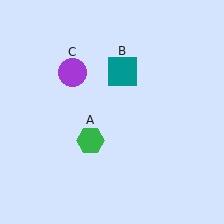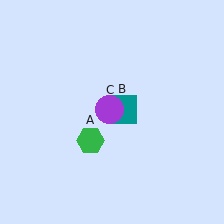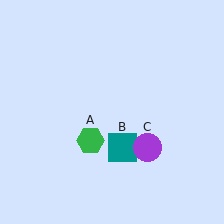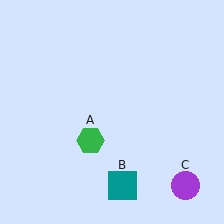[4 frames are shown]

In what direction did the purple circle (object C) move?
The purple circle (object C) moved down and to the right.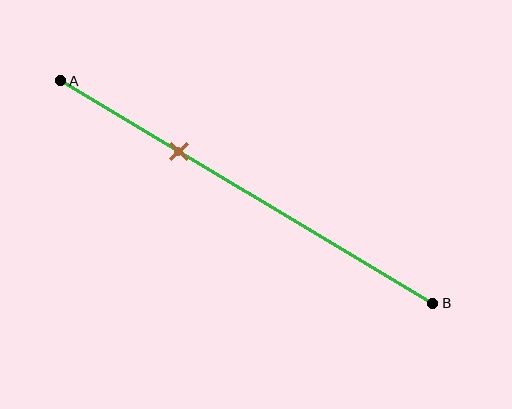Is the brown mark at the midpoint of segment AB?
No, the mark is at about 30% from A, not at the 50% midpoint.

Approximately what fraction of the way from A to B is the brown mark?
The brown mark is approximately 30% of the way from A to B.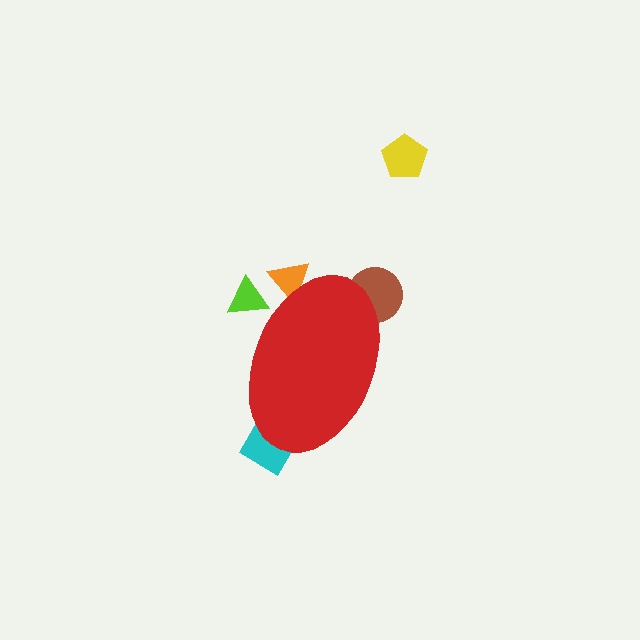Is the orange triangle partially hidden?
Yes, the orange triangle is partially hidden behind the red ellipse.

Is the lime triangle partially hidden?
Yes, the lime triangle is partially hidden behind the red ellipse.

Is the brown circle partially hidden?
Yes, the brown circle is partially hidden behind the red ellipse.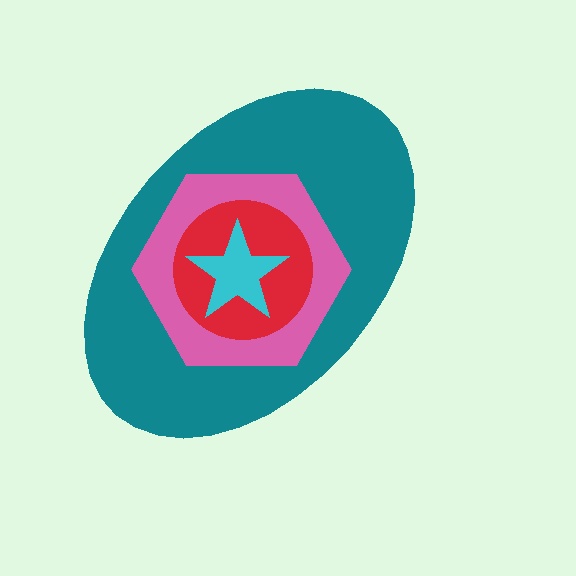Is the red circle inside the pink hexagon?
Yes.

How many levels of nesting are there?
4.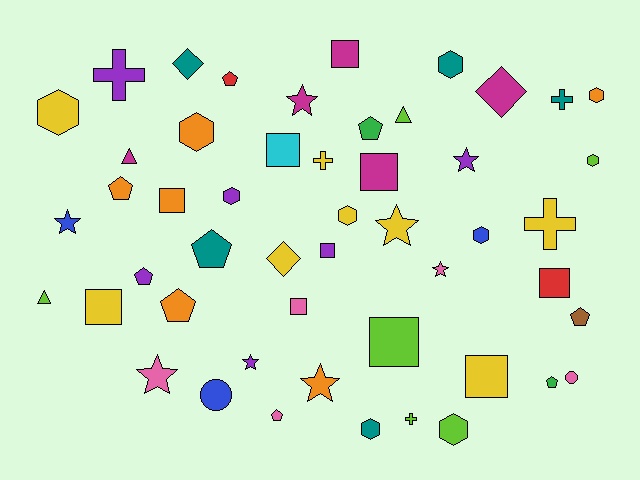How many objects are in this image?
There are 50 objects.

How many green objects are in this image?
There are 2 green objects.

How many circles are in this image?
There are 2 circles.